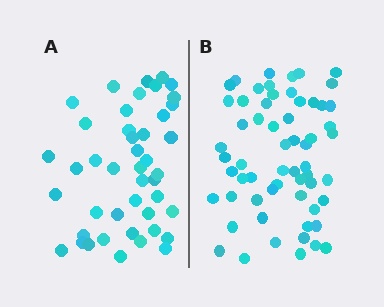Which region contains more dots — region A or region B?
Region B (the right region) has more dots.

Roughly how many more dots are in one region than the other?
Region B has approximately 15 more dots than region A.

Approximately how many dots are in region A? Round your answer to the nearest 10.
About 40 dots. (The exact count is 44, which rounds to 40.)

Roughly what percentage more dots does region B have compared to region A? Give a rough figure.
About 35% more.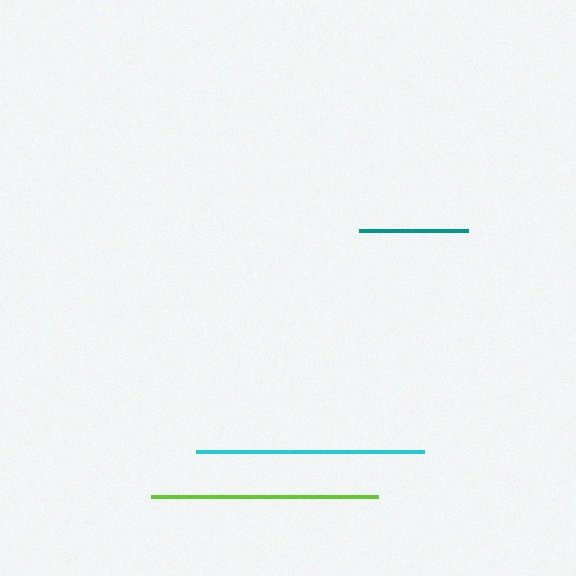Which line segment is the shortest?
The teal line is the shortest at approximately 109 pixels.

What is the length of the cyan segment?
The cyan segment is approximately 228 pixels long.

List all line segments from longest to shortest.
From longest to shortest: cyan, lime, teal.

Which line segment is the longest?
The cyan line is the longest at approximately 228 pixels.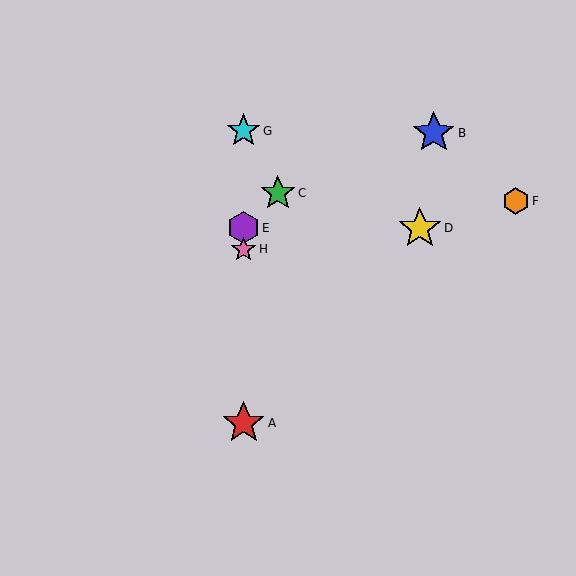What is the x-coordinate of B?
Object B is at x≈434.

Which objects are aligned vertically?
Objects A, E, G, H are aligned vertically.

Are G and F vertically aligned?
No, G is at x≈244 and F is at x≈516.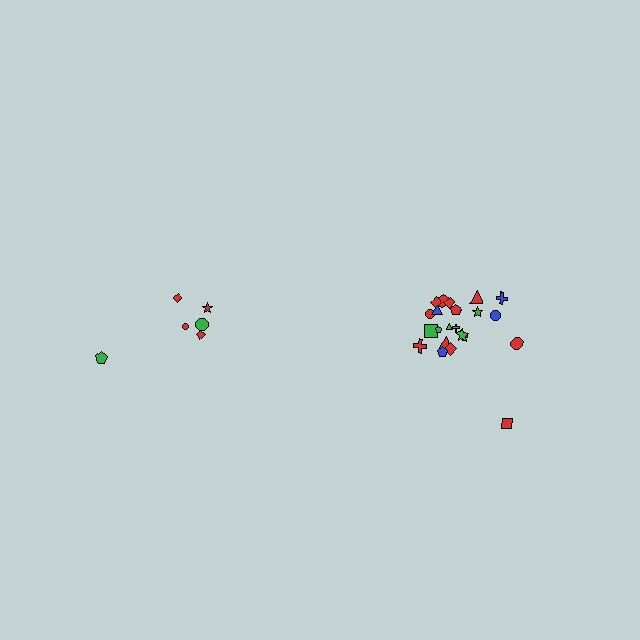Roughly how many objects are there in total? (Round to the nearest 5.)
Roughly 30 objects in total.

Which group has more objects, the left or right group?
The right group.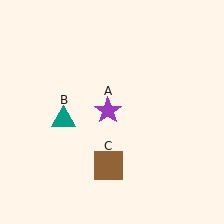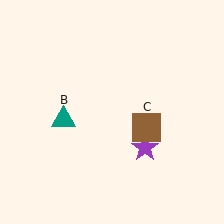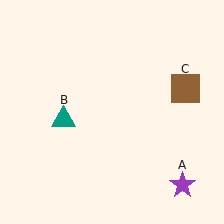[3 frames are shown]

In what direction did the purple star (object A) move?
The purple star (object A) moved down and to the right.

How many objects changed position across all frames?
2 objects changed position: purple star (object A), brown square (object C).